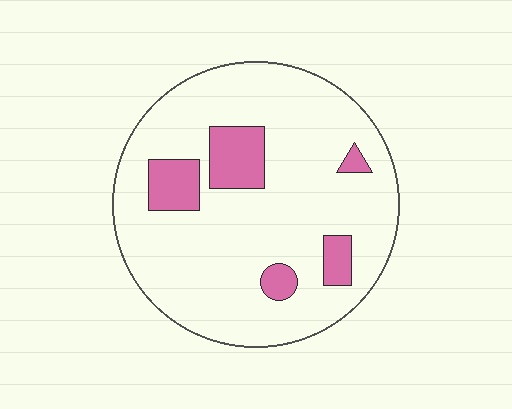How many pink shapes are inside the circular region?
5.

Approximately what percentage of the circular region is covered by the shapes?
Approximately 15%.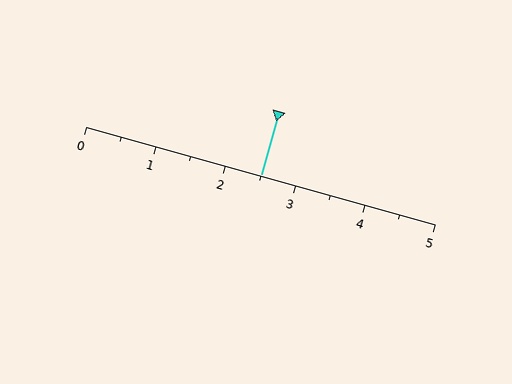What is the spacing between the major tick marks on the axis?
The major ticks are spaced 1 apart.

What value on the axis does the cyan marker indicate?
The marker indicates approximately 2.5.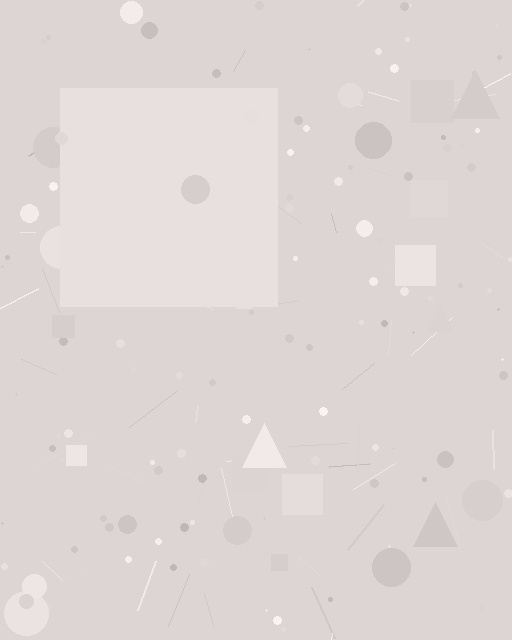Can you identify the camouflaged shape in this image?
The camouflaged shape is a square.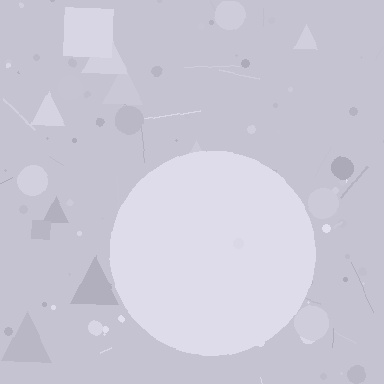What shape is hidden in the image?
A circle is hidden in the image.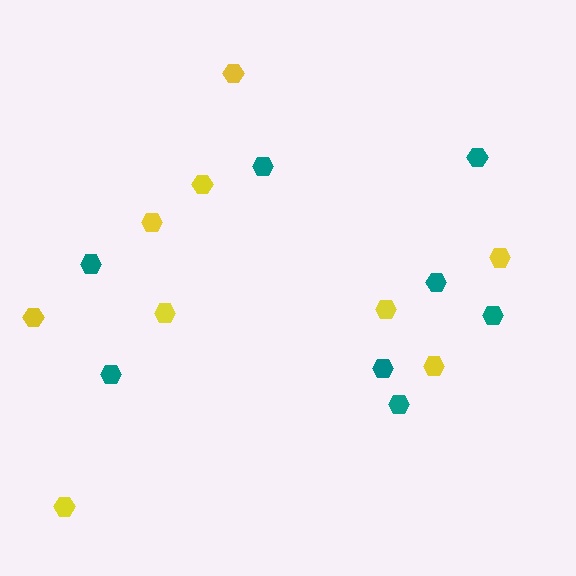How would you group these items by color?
There are 2 groups: one group of yellow hexagons (9) and one group of teal hexagons (8).